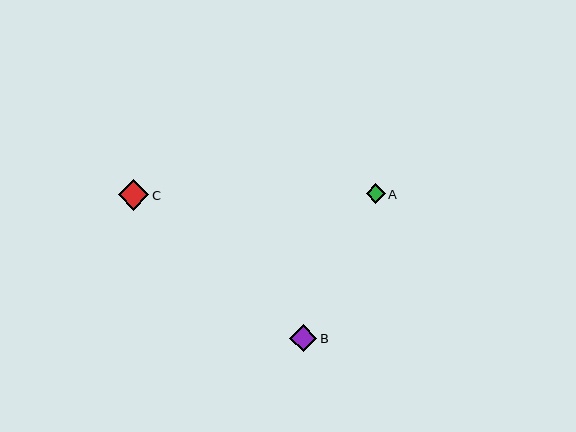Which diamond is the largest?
Diamond C is the largest with a size of approximately 31 pixels.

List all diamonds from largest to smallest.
From largest to smallest: C, B, A.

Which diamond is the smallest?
Diamond A is the smallest with a size of approximately 19 pixels.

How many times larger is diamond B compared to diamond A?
Diamond B is approximately 1.4 times the size of diamond A.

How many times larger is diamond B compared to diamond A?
Diamond B is approximately 1.4 times the size of diamond A.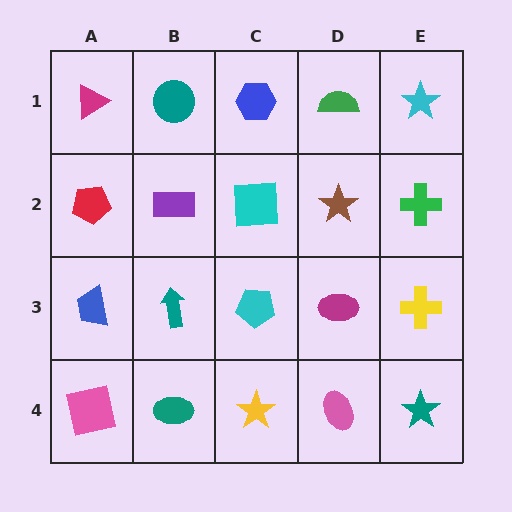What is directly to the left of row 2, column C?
A purple rectangle.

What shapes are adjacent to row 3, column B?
A purple rectangle (row 2, column B), a teal ellipse (row 4, column B), a blue trapezoid (row 3, column A), a cyan pentagon (row 3, column C).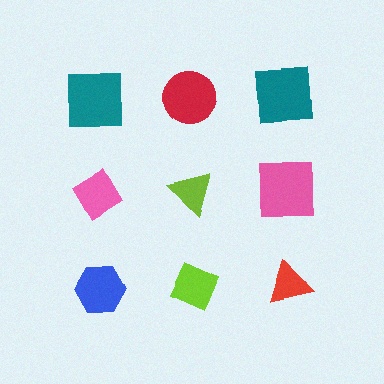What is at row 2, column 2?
A lime triangle.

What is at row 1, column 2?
A red circle.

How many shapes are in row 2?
3 shapes.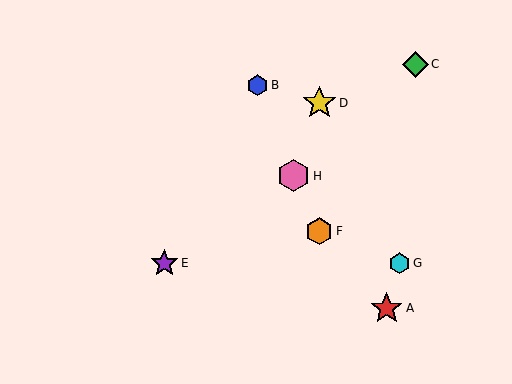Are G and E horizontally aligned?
Yes, both are at y≈263.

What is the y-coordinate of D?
Object D is at y≈103.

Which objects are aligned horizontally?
Objects E, G are aligned horizontally.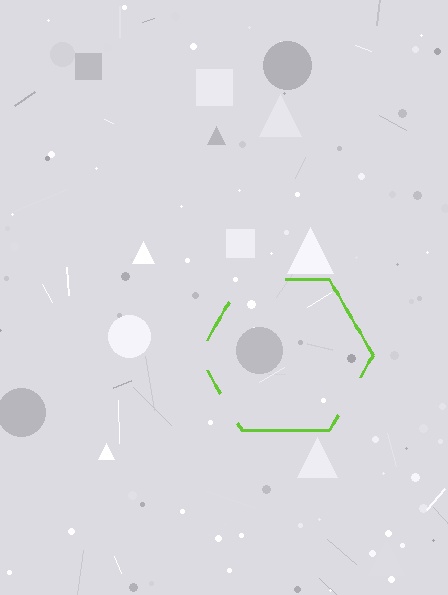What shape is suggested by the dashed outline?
The dashed outline suggests a hexagon.